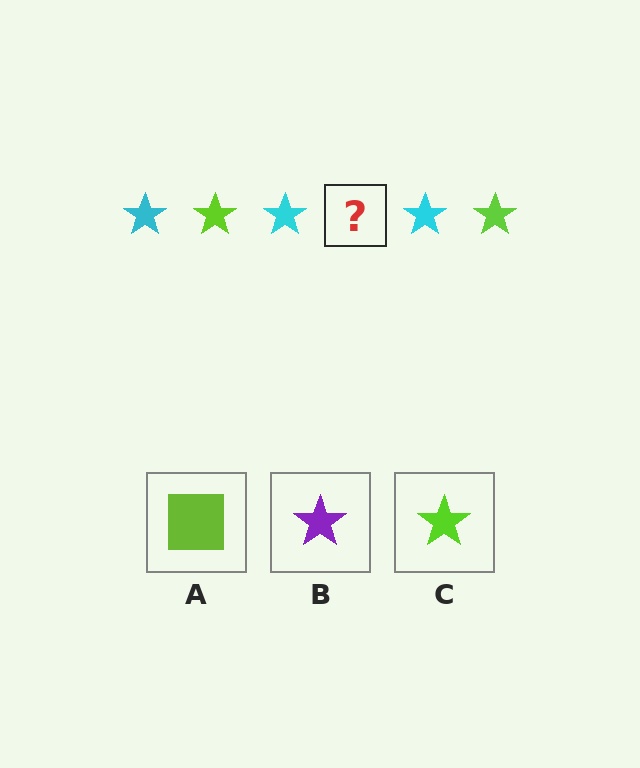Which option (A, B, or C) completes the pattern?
C.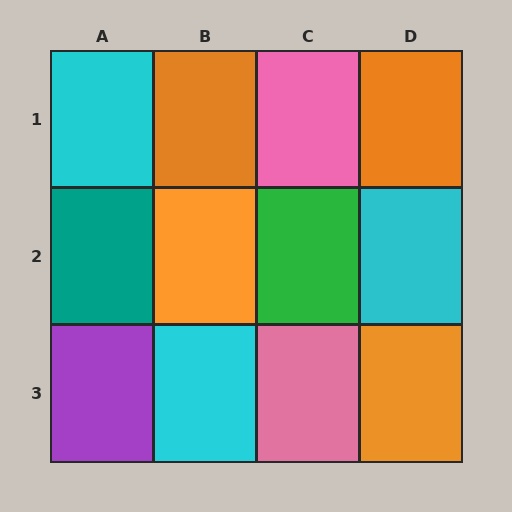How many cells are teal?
1 cell is teal.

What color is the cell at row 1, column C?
Pink.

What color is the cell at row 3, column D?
Orange.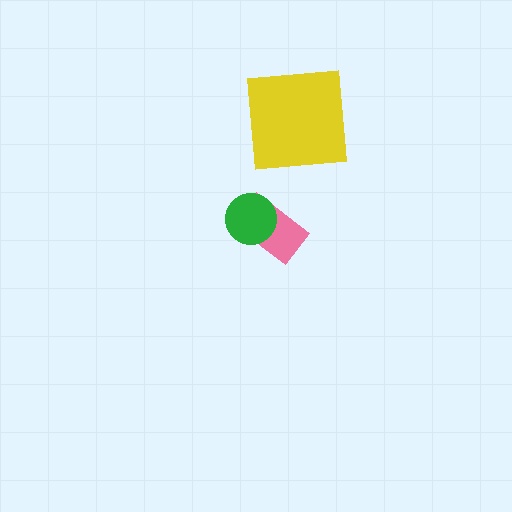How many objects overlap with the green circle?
1 object overlaps with the green circle.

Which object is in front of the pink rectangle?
The green circle is in front of the pink rectangle.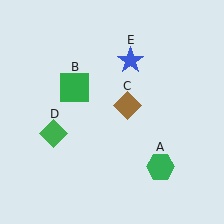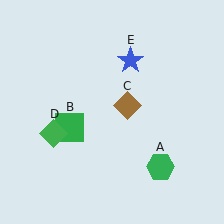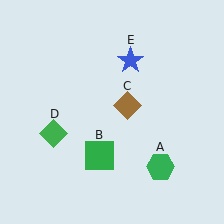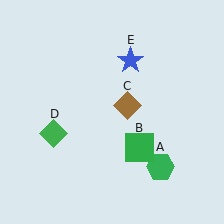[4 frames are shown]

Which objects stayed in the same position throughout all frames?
Green hexagon (object A) and brown diamond (object C) and green diamond (object D) and blue star (object E) remained stationary.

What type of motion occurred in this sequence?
The green square (object B) rotated counterclockwise around the center of the scene.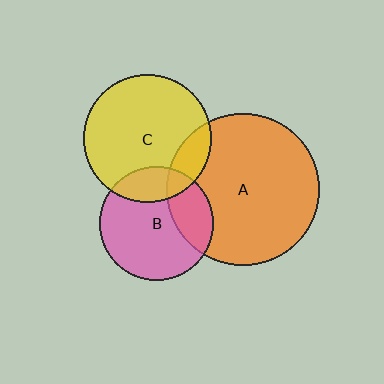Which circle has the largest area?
Circle A (orange).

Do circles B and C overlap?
Yes.